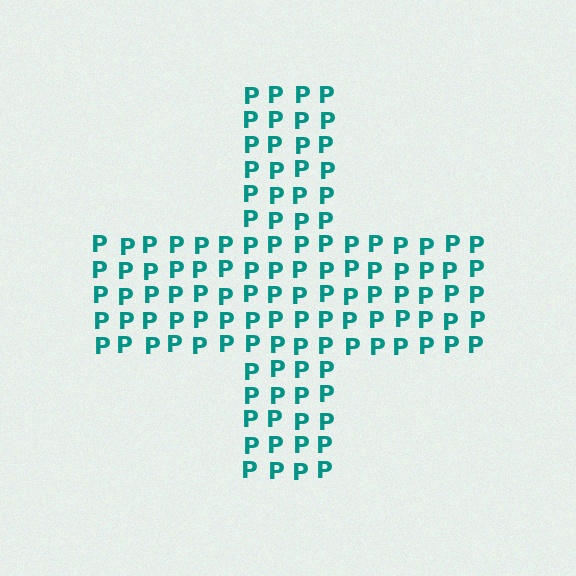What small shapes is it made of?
It is made of small letter P's.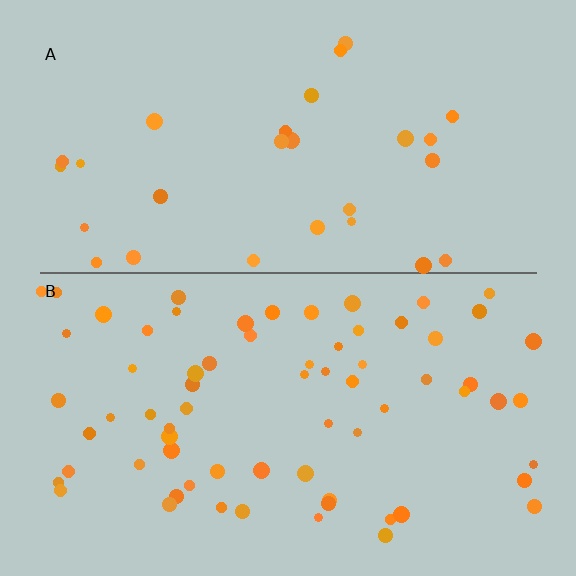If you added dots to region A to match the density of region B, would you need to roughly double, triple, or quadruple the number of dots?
Approximately double.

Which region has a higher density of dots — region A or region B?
B (the bottom).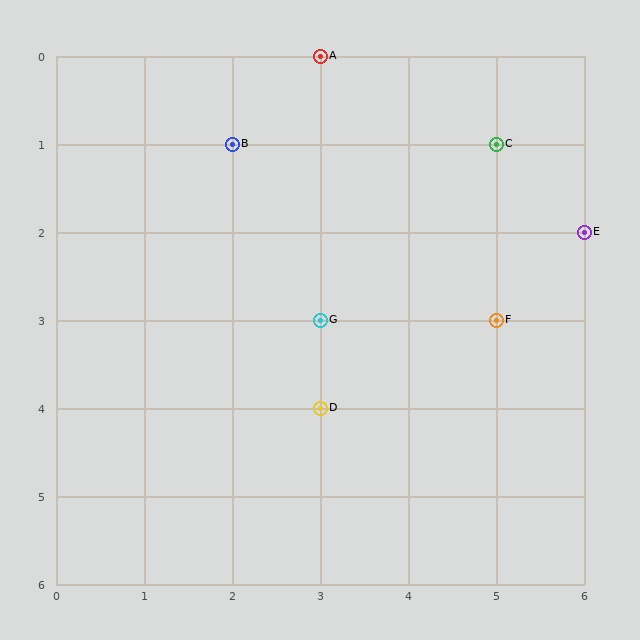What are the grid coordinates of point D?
Point D is at grid coordinates (3, 4).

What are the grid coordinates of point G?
Point G is at grid coordinates (3, 3).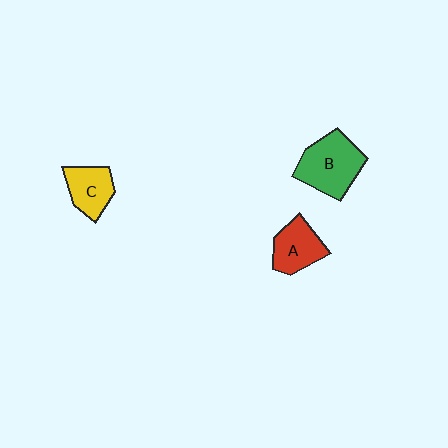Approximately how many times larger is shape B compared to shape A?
Approximately 1.5 times.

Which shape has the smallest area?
Shape C (yellow).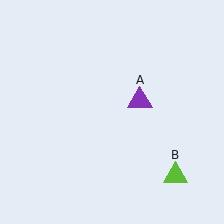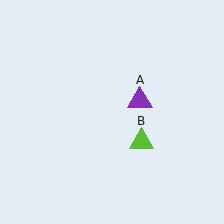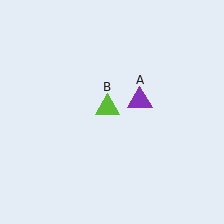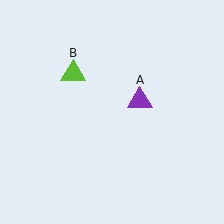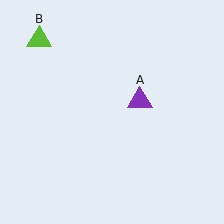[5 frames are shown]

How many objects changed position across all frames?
1 object changed position: lime triangle (object B).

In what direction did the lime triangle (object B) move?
The lime triangle (object B) moved up and to the left.